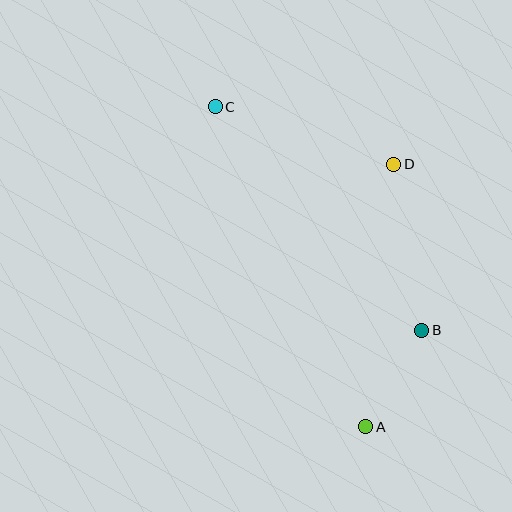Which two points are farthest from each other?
Points A and C are farthest from each other.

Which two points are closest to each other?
Points A and B are closest to each other.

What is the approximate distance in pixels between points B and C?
The distance between B and C is approximately 304 pixels.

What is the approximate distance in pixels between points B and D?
The distance between B and D is approximately 168 pixels.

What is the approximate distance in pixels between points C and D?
The distance between C and D is approximately 187 pixels.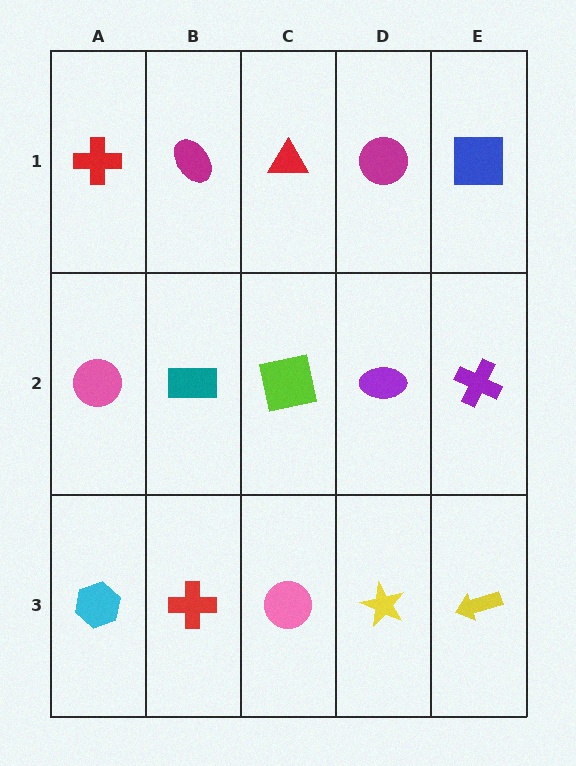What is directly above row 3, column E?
A purple cross.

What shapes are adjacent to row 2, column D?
A magenta circle (row 1, column D), a yellow star (row 3, column D), a lime square (row 2, column C), a purple cross (row 2, column E).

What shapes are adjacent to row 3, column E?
A purple cross (row 2, column E), a yellow star (row 3, column D).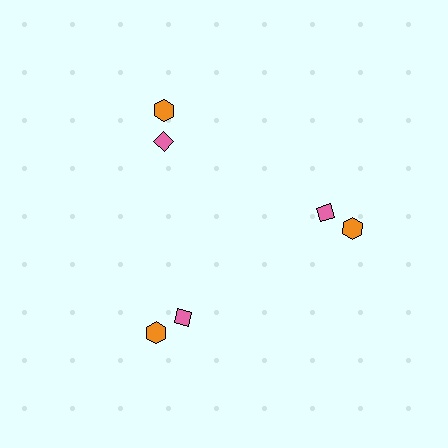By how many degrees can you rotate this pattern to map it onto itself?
The pattern maps onto itself every 120 degrees of rotation.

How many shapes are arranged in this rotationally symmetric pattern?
There are 6 shapes, arranged in 3 groups of 2.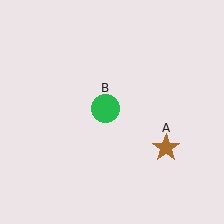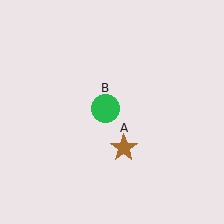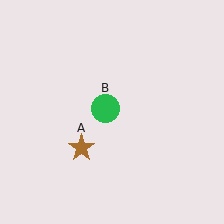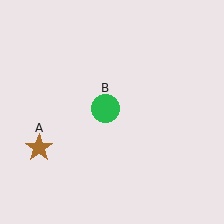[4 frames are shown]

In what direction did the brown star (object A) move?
The brown star (object A) moved left.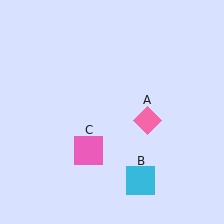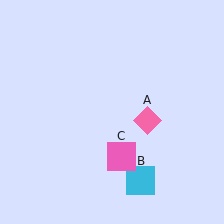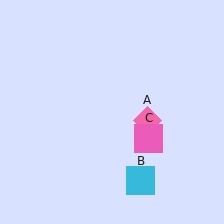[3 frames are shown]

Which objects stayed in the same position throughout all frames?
Pink diamond (object A) and cyan square (object B) remained stationary.